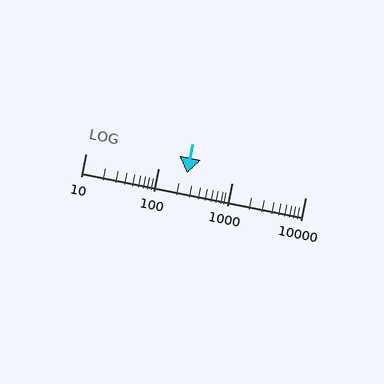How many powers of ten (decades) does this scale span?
The scale spans 3 decades, from 10 to 10000.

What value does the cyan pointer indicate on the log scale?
The pointer indicates approximately 240.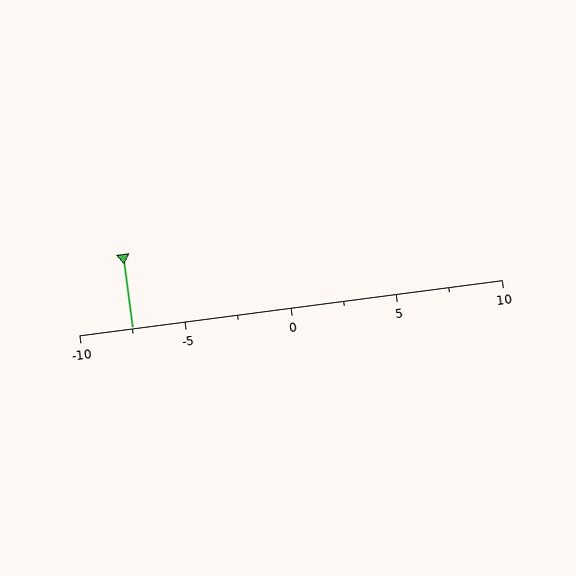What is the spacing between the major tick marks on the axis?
The major ticks are spaced 5 apart.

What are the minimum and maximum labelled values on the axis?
The axis runs from -10 to 10.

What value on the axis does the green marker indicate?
The marker indicates approximately -7.5.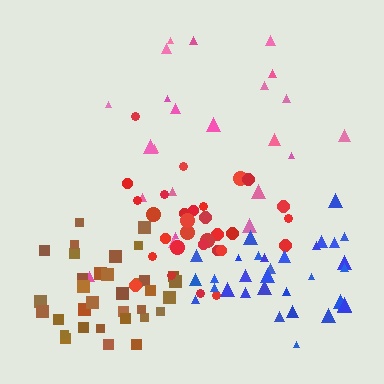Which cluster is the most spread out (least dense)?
Pink.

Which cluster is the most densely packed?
Brown.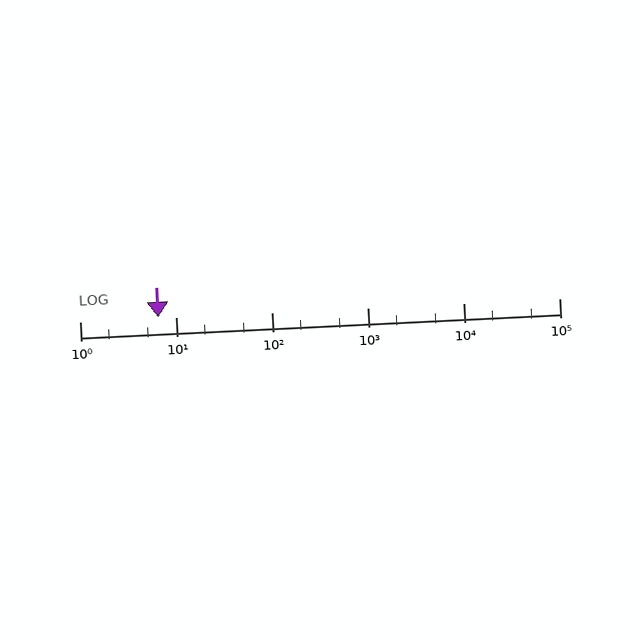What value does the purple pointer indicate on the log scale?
The pointer indicates approximately 6.6.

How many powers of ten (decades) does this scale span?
The scale spans 5 decades, from 1 to 100000.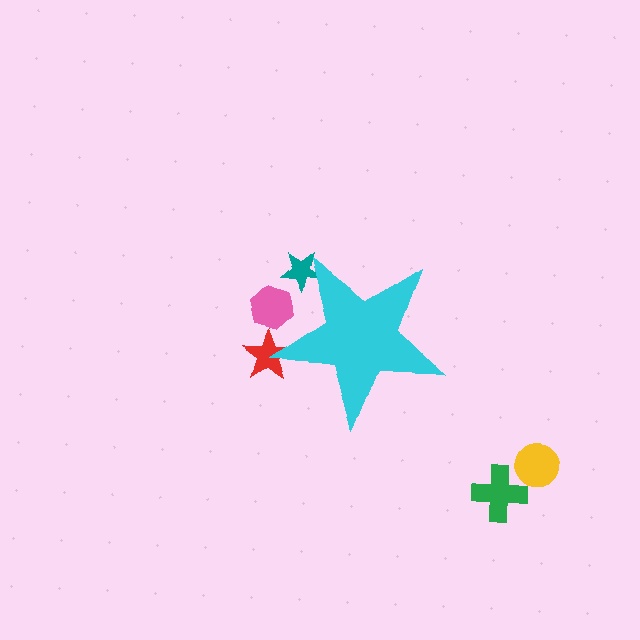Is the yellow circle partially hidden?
No, the yellow circle is fully visible.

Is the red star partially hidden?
Yes, the red star is partially hidden behind the cyan star.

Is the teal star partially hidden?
Yes, the teal star is partially hidden behind the cyan star.